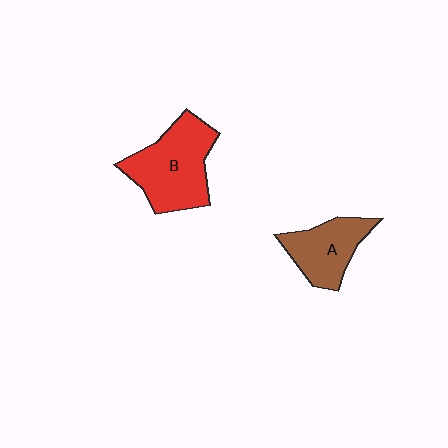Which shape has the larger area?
Shape B (red).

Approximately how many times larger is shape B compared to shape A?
Approximately 1.5 times.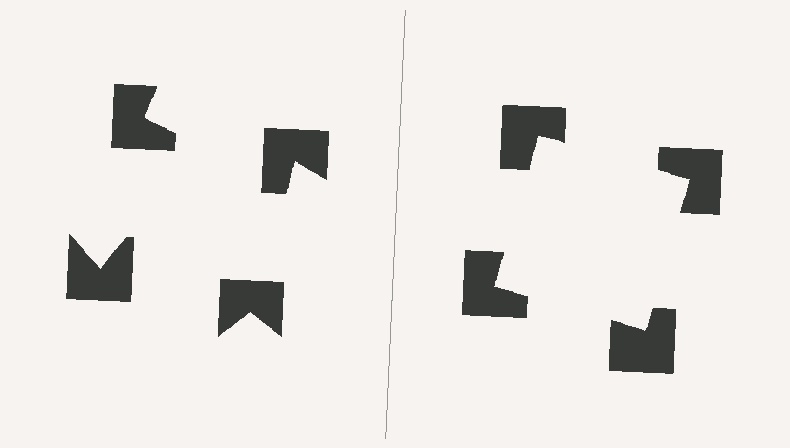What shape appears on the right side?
An illusory square.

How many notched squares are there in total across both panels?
8 — 4 on each side.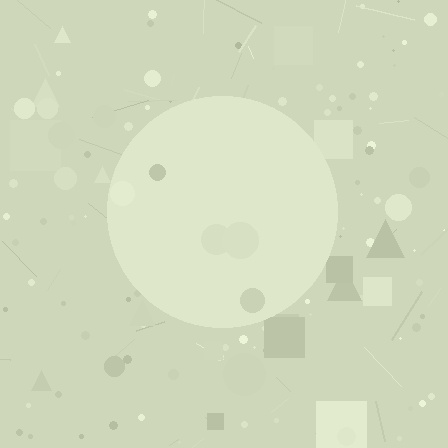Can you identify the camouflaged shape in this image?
The camouflaged shape is a circle.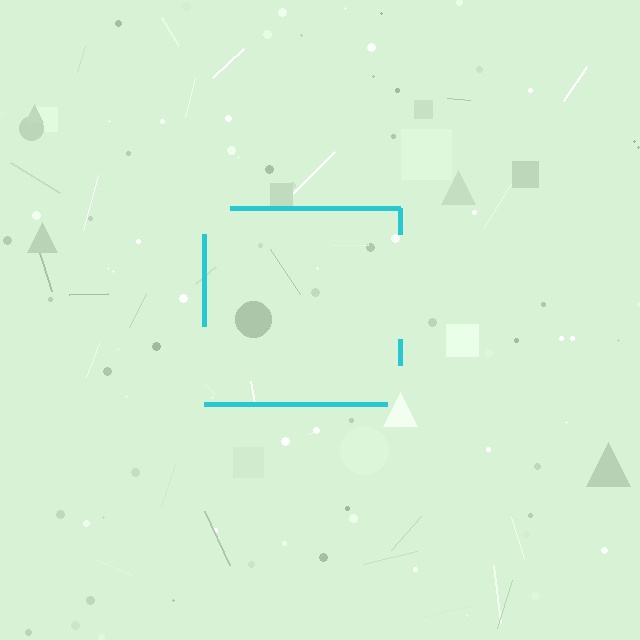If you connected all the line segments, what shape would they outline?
They would outline a square.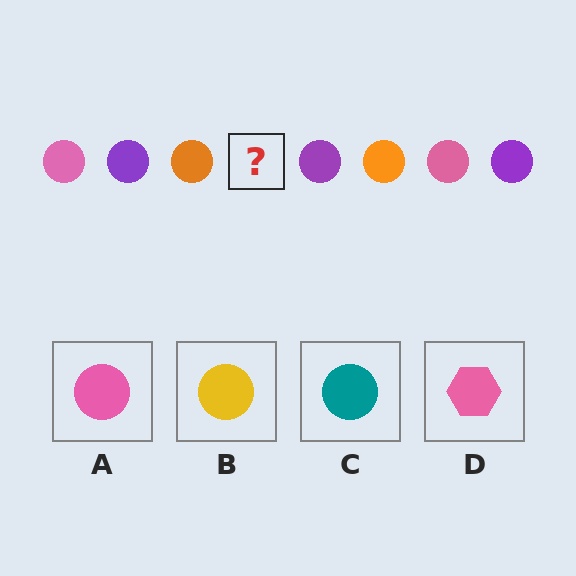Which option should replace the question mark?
Option A.